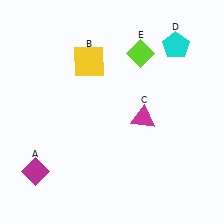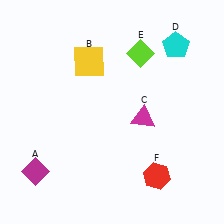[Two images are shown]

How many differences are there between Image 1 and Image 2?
There is 1 difference between the two images.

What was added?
A red hexagon (F) was added in Image 2.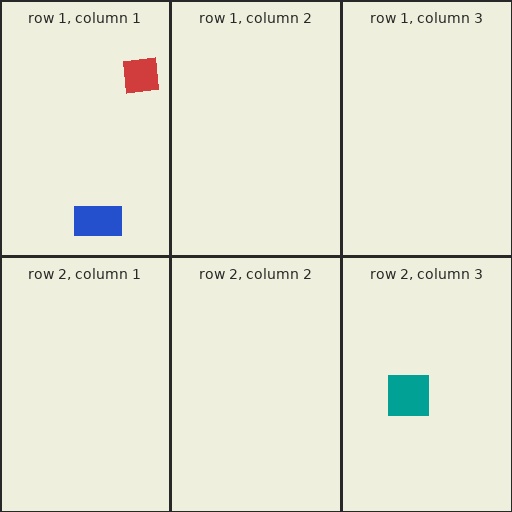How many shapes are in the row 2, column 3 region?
1.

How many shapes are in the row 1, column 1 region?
2.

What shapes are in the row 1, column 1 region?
The blue rectangle, the red square.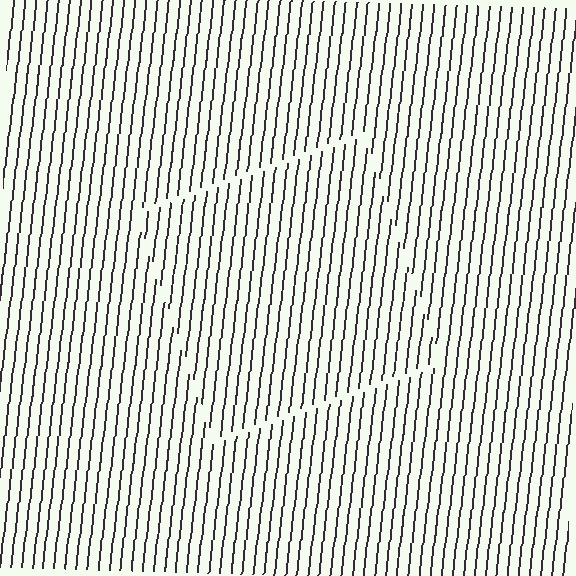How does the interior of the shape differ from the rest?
The interior of the shape contains the same grating, shifted by half a period — the contour is defined by the phase discontinuity where line-ends from the inner and outer gratings abut.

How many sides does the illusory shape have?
4 sides — the line-ends trace a square.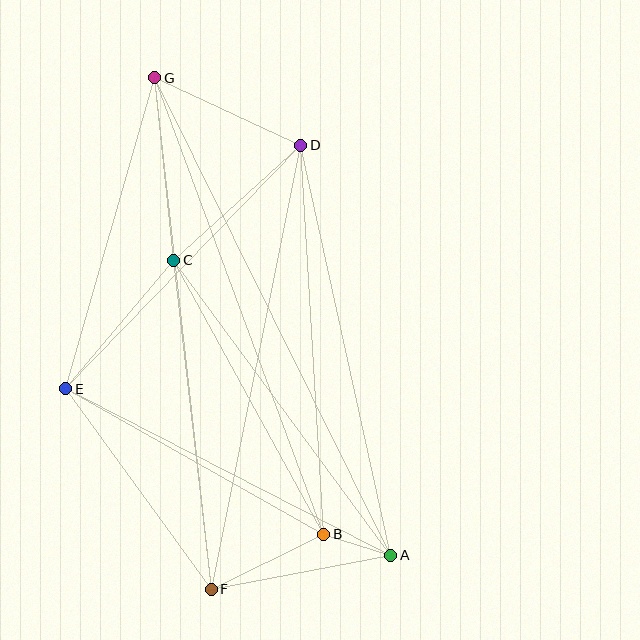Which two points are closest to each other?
Points A and B are closest to each other.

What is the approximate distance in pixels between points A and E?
The distance between A and E is approximately 365 pixels.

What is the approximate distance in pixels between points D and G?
The distance between D and G is approximately 161 pixels.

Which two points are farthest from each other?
Points A and G are farthest from each other.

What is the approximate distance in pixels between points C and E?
The distance between C and E is approximately 168 pixels.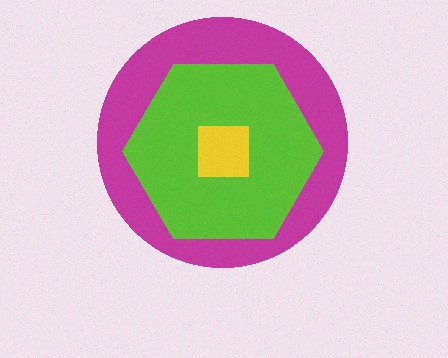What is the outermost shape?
The magenta circle.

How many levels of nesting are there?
3.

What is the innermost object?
The yellow square.